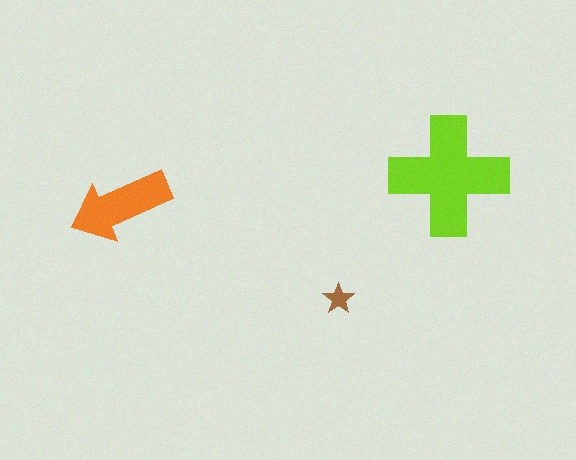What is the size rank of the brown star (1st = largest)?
3rd.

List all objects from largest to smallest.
The lime cross, the orange arrow, the brown star.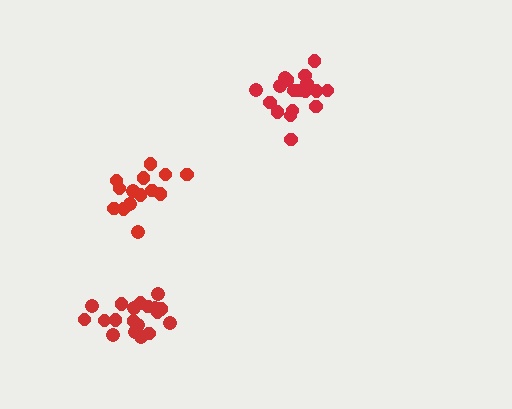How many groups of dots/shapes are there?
There are 3 groups.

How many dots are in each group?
Group 1: 19 dots, Group 2: 18 dots, Group 3: 14 dots (51 total).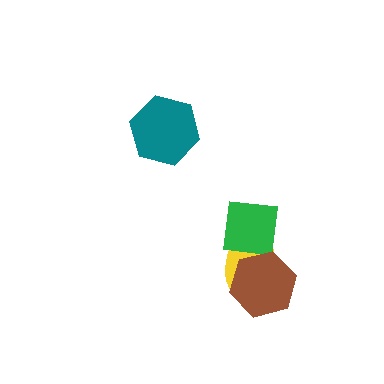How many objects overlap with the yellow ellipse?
2 objects overlap with the yellow ellipse.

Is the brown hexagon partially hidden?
No, no other shape covers it.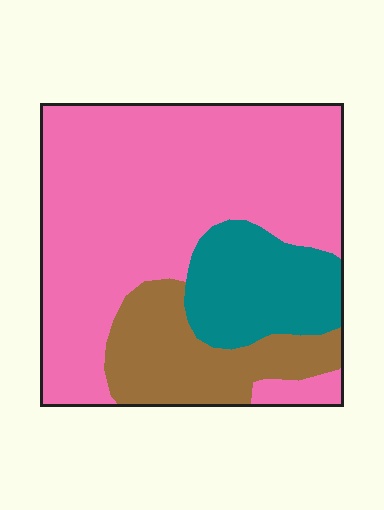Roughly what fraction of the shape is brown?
Brown covers 19% of the shape.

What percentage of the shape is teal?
Teal covers 17% of the shape.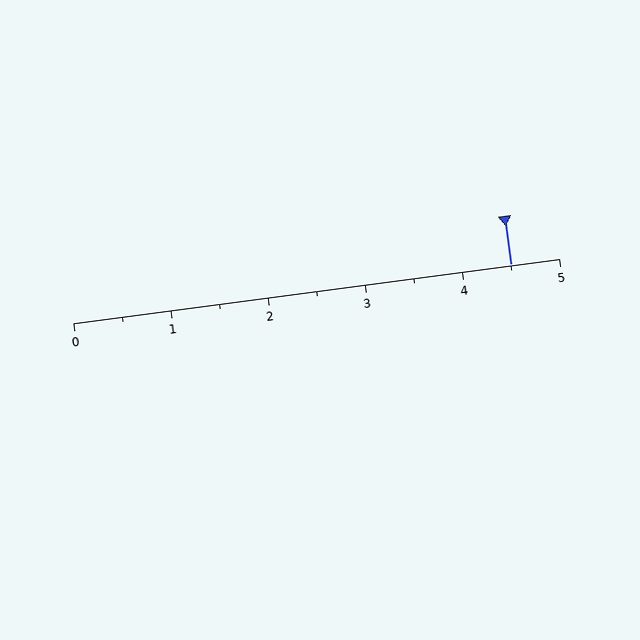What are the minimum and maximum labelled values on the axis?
The axis runs from 0 to 5.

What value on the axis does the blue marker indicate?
The marker indicates approximately 4.5.